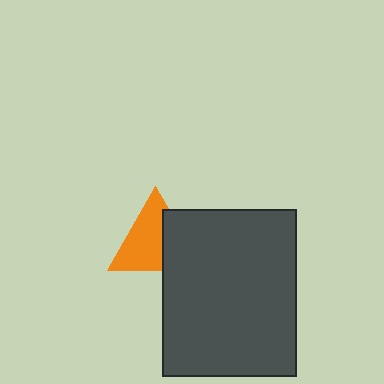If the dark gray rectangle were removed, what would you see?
You would see the complete orange triangle.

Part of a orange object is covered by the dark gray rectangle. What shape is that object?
It is a triangle.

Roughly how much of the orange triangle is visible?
About half of it is visible (roughly 62%).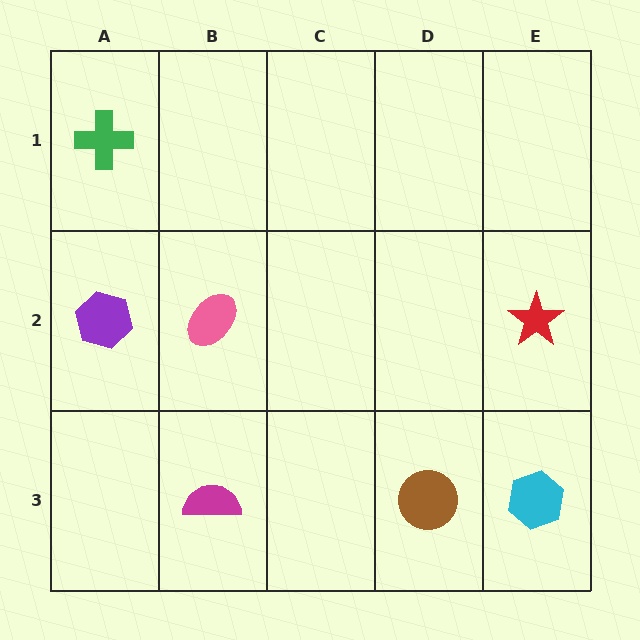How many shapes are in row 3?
3 shapes.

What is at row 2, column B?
A pink ellipse.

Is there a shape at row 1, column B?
No, that cell is empty.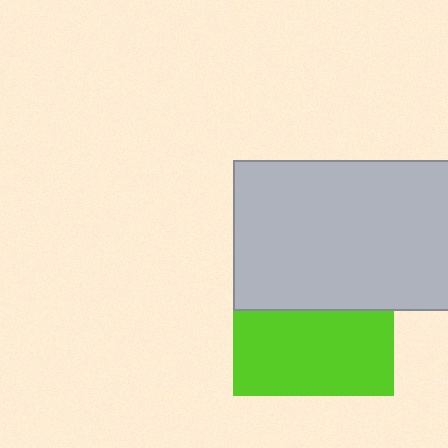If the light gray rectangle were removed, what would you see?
You would see the complete lime square.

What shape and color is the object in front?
The object in front is a light gray rectangle.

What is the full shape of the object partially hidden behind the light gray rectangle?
The partially hidden object is a lime square.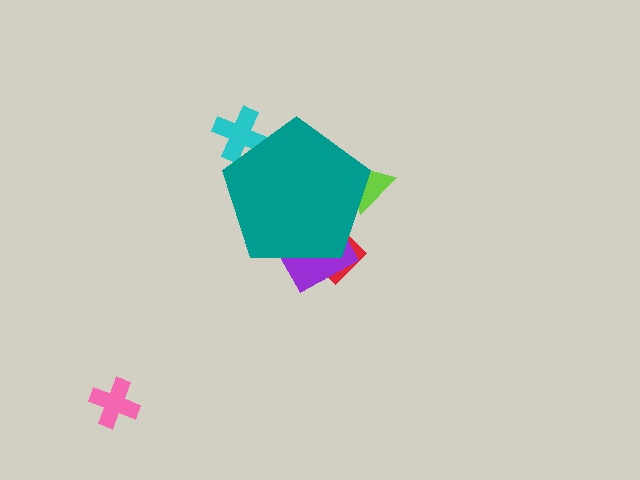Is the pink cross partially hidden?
No, the pink cross is fully visible.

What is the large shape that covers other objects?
A teal pentagon.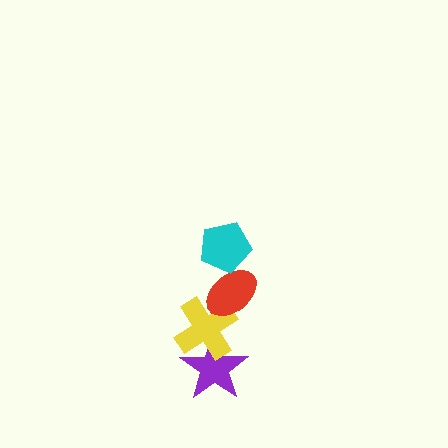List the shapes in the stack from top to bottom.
From top to bottom: the cyan pentagon, the red ellipse, the yellow cross, the purple star.